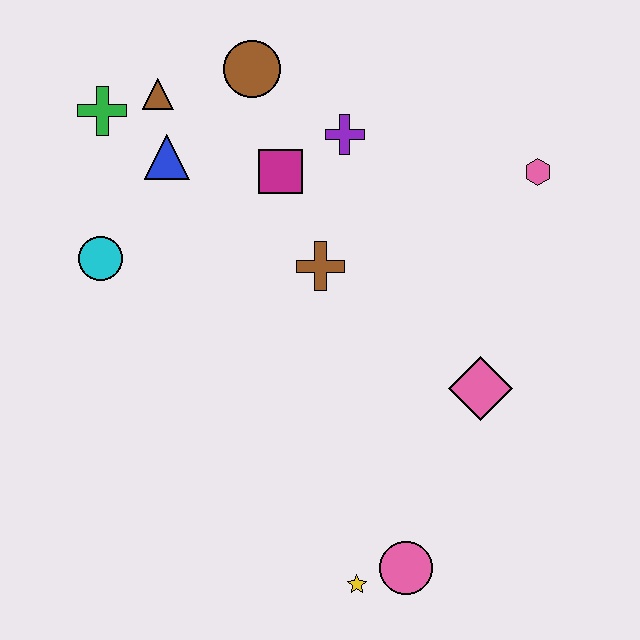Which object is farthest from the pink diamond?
The green cross is farthest from the pink diamond.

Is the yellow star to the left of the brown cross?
No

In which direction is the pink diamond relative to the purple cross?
The pink diamond is below the purple cross.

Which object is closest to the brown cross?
The magenta square is closest to the brown cross.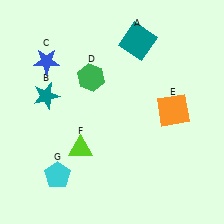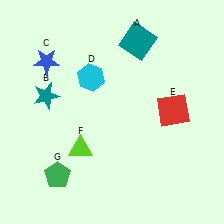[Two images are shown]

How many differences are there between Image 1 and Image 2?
There are 3 differences between the two images.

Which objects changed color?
D changed from green to cyan. E changed from orange to red. G changed from cyan to green.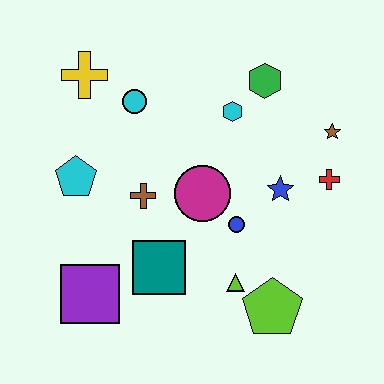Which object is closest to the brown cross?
The magenta circle is closest to the brown cross.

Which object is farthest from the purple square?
The brown star is farthest from the purple square.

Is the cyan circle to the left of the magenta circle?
Yes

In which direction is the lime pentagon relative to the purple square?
The lime pentagon is to the right of the purple square.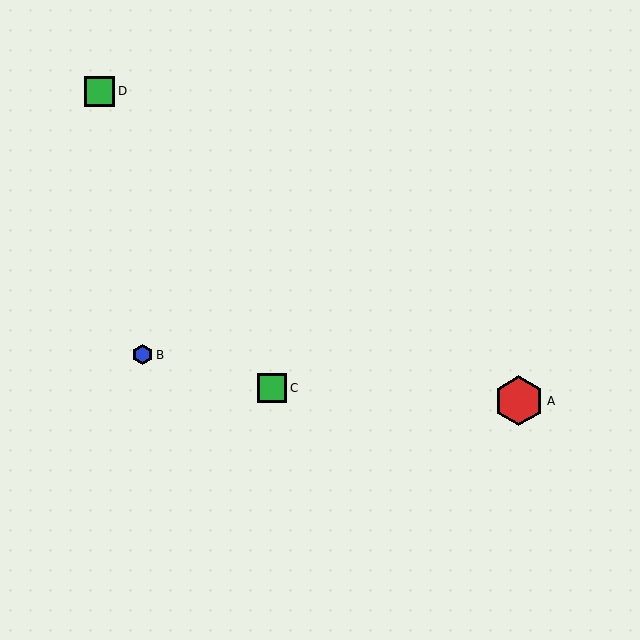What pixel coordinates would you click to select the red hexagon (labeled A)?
Click at (519, 401) to select the red hexagon A.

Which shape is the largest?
The red hexagon (labeled A) is the largest.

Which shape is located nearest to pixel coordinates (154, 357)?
The blue hexagon (labeled B) at (143, 355) is nearest to that location.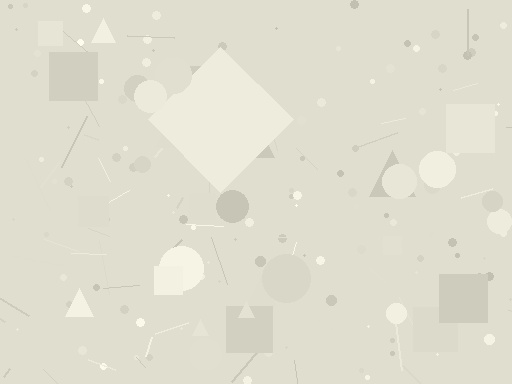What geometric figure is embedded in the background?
A diamond is embedded in the background.